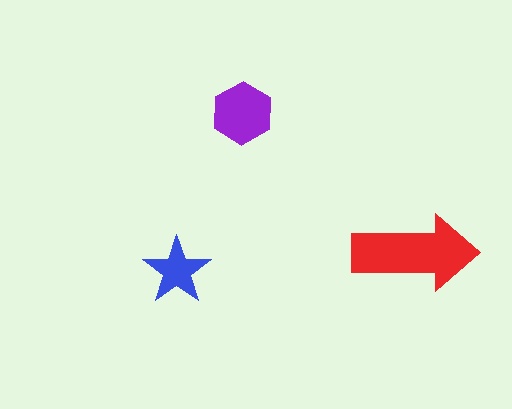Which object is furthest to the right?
The red arrow is rightmost.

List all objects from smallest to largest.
The blue star, the purple hexagon, the red arrow.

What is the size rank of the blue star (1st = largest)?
3rd.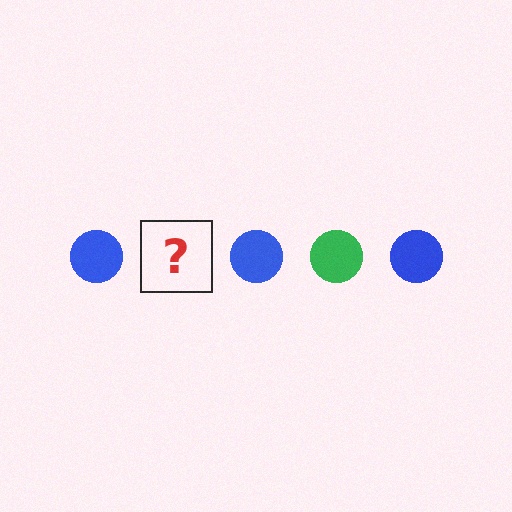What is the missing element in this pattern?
The missing element is a green circle.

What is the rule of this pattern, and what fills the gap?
The rule is that the pattern cycles through blue, green circles. The gap should be filled with a green circle.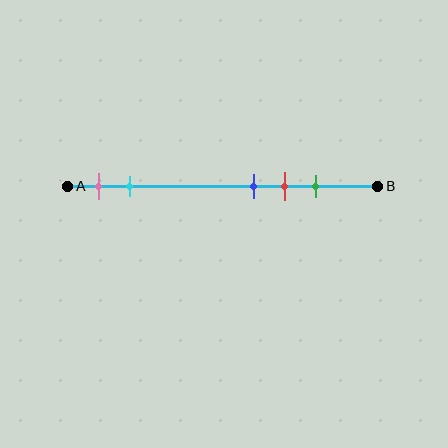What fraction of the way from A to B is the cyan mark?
The cyan mark is approximately 20% (0.2) of the way from A to B.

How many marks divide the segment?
There are 5 marks dividing the segment.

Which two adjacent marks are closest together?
The blue and red marks are the closest adjacent pair.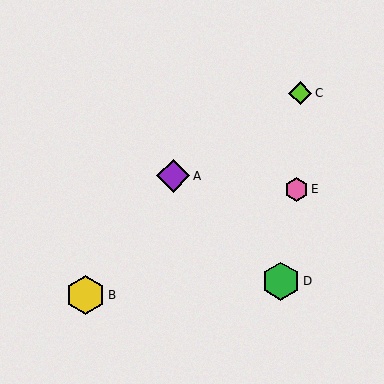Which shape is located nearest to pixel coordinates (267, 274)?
The green hexagon (labeled D) at (281, 281) is nearest to that location.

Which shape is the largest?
The yellow hexagon (labeled B) is the largest.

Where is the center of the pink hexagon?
The center of the pink hexagon is at (296, 189).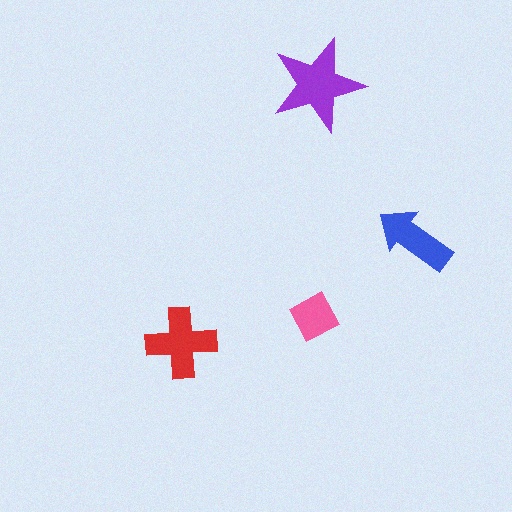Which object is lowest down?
The red cross is bottommost.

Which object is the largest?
The purple star.